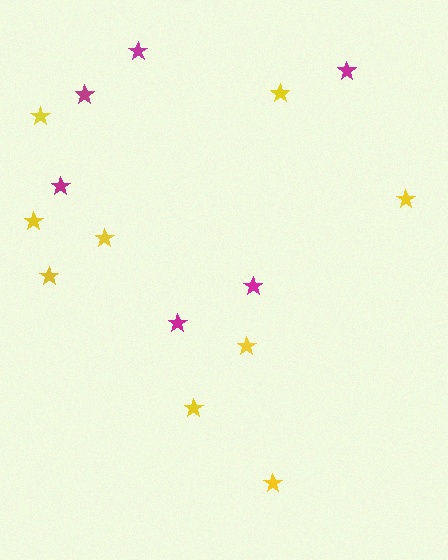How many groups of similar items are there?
There are 2 groups: one group of yellow stars (9) and one group of magenta stars (6).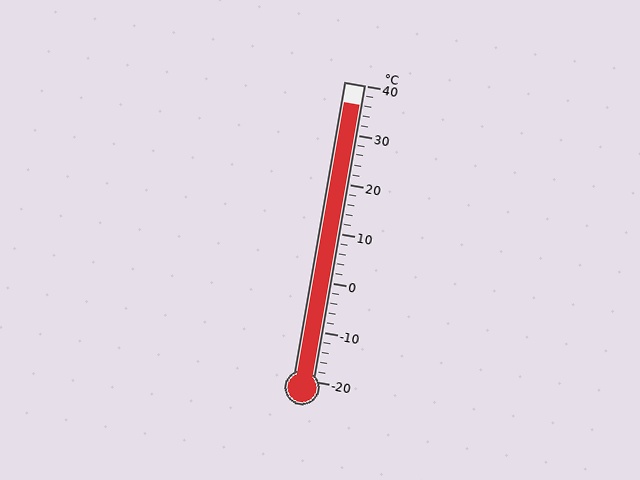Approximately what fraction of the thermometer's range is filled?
The thermometer is filled to approximately 95% of its range.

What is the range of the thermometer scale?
The thermometer scale ranges from -20°C to 40°C.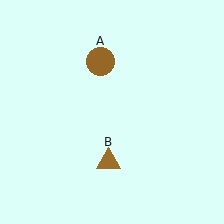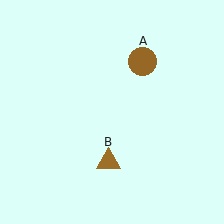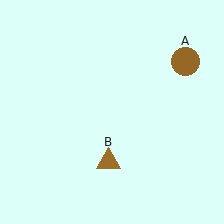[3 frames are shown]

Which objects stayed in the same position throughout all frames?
Brown triangle (object B) remained stationary.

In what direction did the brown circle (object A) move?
The brown circle (object A) moved right.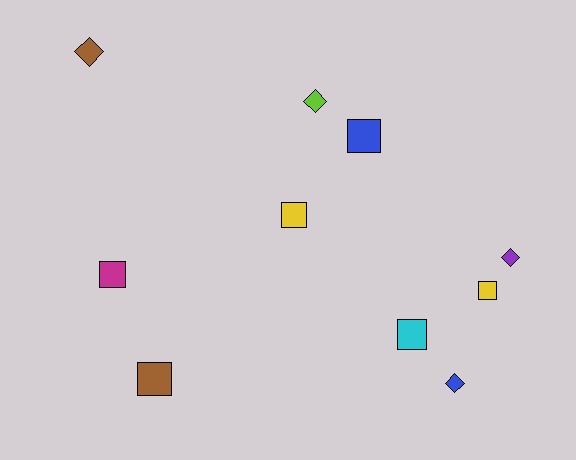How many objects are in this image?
There are 10 objects.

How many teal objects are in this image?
There are no teal objects.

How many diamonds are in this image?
There are 4 diamonds.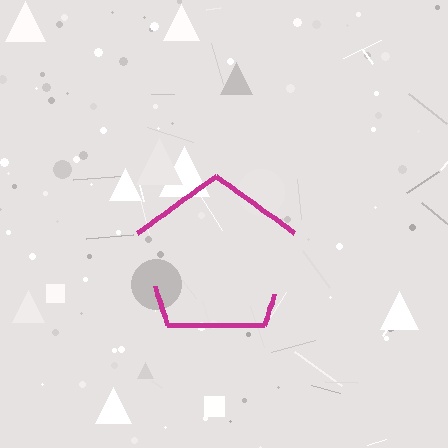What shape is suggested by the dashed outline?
The dashed outline suggests a pentagon.